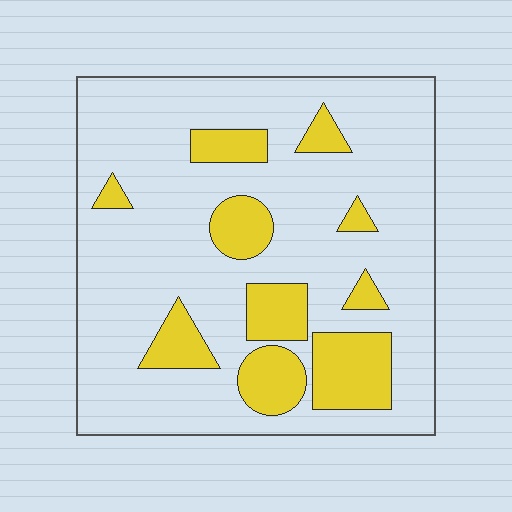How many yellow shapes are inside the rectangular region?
10.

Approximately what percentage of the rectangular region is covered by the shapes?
Approximately 20%.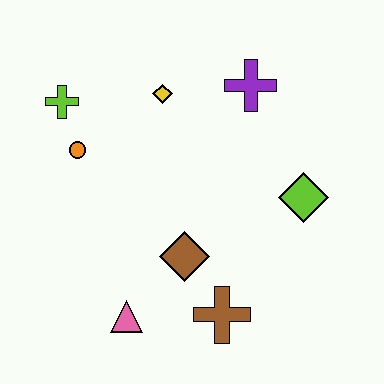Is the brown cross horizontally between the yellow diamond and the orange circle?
No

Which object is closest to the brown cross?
The brown diamond is closest to the brown cross.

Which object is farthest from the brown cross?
The lime cross is farthest from the brown cross.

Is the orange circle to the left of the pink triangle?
Yes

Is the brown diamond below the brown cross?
No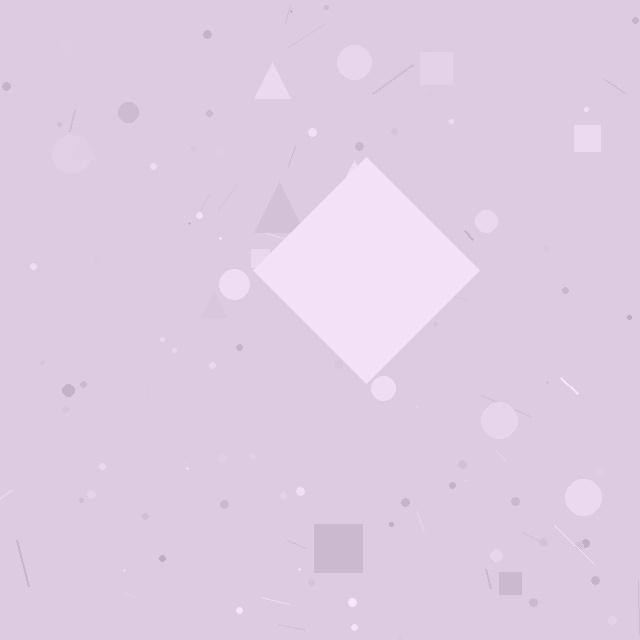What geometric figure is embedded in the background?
A diamond is embedded in the background.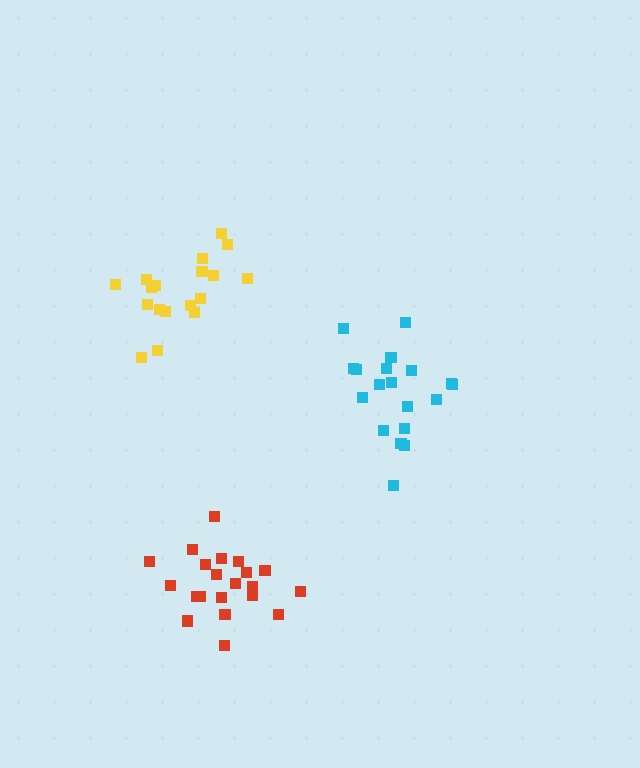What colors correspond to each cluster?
The clusters are colored: yellow, cyan, red.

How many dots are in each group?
Group 1: 19 dots, Group 2: 19 dots, Group 3: 21 dots (59 total).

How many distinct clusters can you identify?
There are 3 distinct clusters.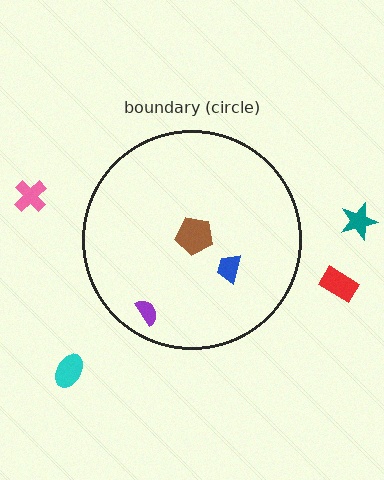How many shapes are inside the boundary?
3 inside, 4 outside.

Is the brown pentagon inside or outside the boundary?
Inside.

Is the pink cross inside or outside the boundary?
Outside.